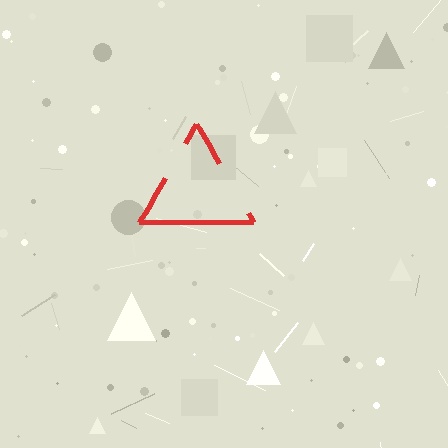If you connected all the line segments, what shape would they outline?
They would outline a triangle.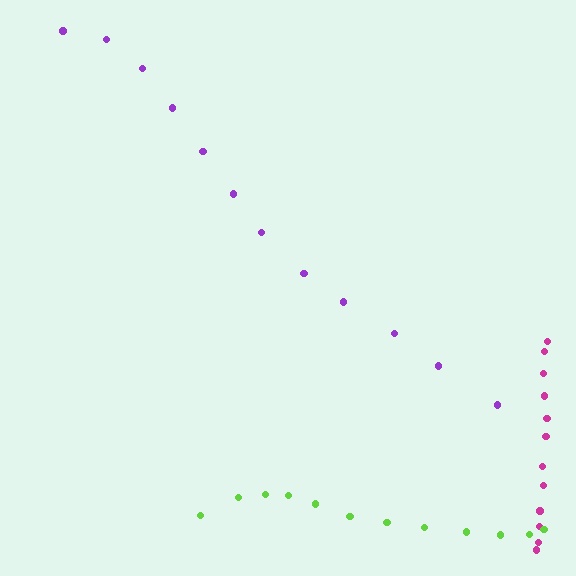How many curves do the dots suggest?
There are 3 distinct paths.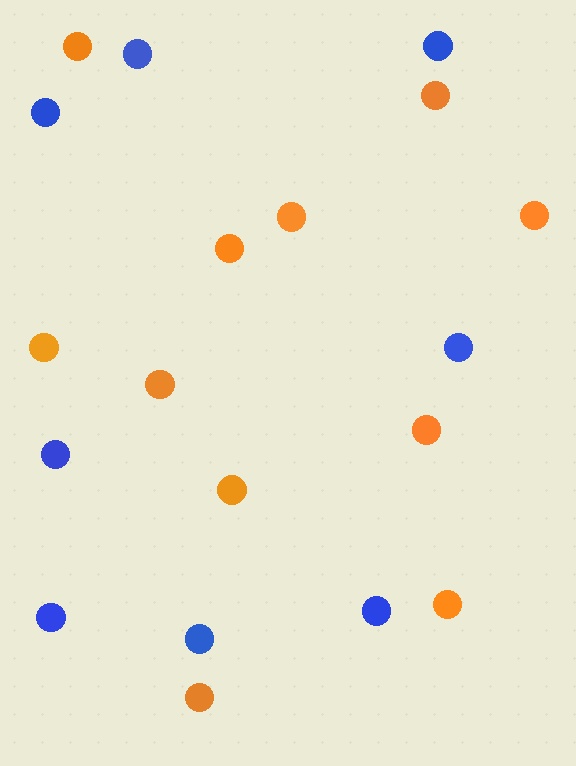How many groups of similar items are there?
There are 2 groups: one group of blue circles (8) and one group of orange circles (11).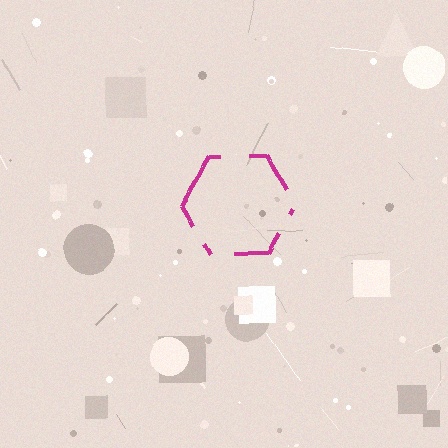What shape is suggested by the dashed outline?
The dashed outline suggests a hexagon.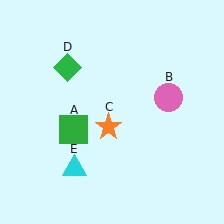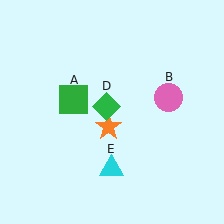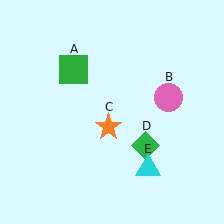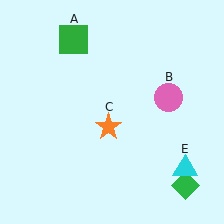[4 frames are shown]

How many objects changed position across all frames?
3 objects changed position: green square (object A), green diamond (object D), cyan triangle (object E).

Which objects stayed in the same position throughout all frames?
Pink circle (object B) and orange star (object C) remained stationary.